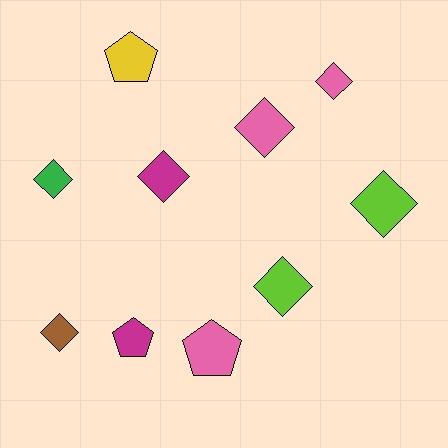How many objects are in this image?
There are 10 objects.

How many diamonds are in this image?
There are 7 diamonds.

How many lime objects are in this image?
There are 2 lime objects.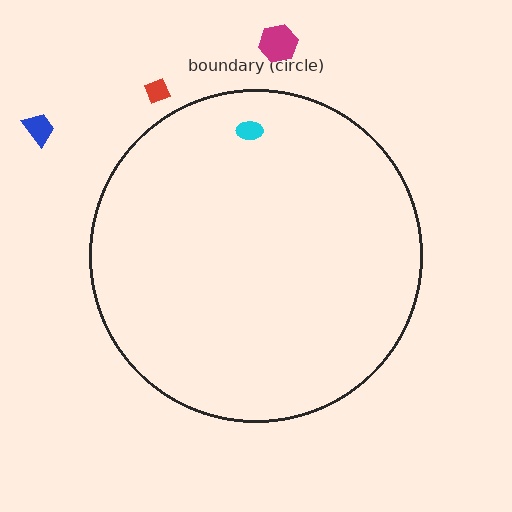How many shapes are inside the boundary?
1 inside, 3 outside.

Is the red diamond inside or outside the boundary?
Outside.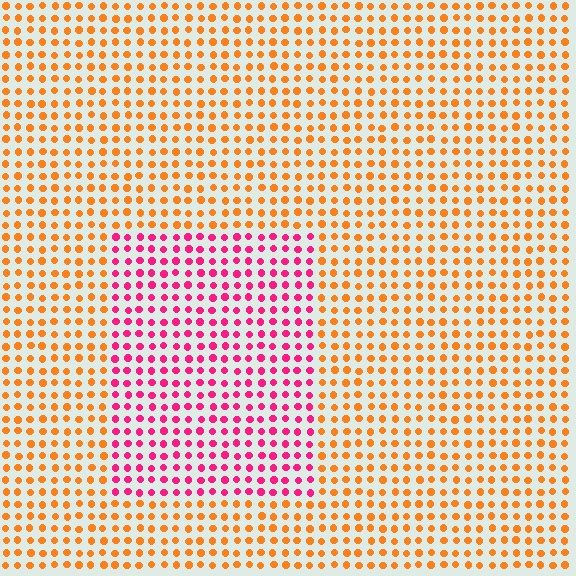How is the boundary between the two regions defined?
The boundary is defined purely by a slight shift in hue (about 56 degrees). Spacing, size, and orientation are identical on both sides.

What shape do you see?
I see a rectangle.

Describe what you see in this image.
The image is filled with small orange elements in a uniform arrangement. A rectangle-shaped region is visible where the elements are tinted to a slightly different hue, forming a subtle color boundary.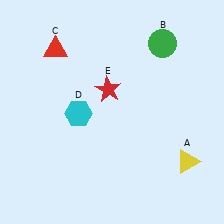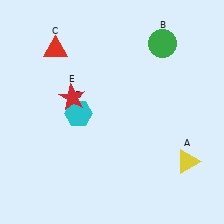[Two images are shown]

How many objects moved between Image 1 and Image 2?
1 object moved between the two images.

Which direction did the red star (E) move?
The red star (E) moved left.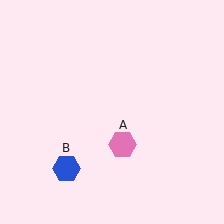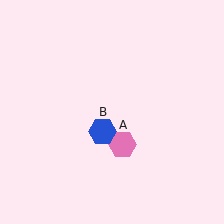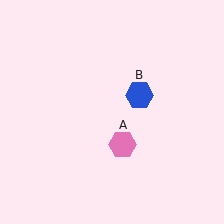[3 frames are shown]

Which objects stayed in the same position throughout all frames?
Pink hexagon (object A) remained stationary.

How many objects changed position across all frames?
1 object changed position: blue hexagon (object B).